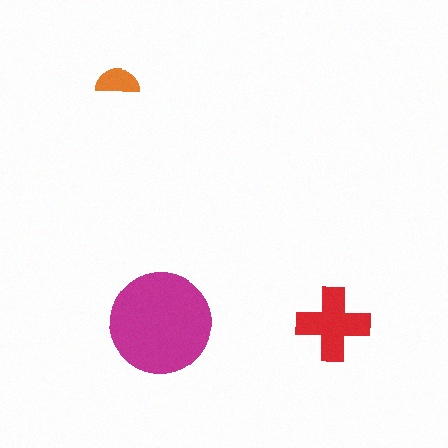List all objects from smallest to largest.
The orange semicircle, the red cross, the magenta circle.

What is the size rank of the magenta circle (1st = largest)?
1st.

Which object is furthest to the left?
The orange semicircle is leftmost.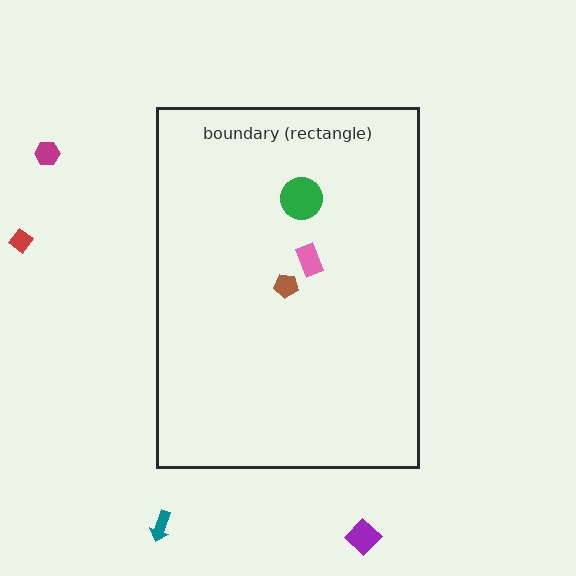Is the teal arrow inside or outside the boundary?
Outside.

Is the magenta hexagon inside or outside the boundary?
Outside.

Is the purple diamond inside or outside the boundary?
Outside.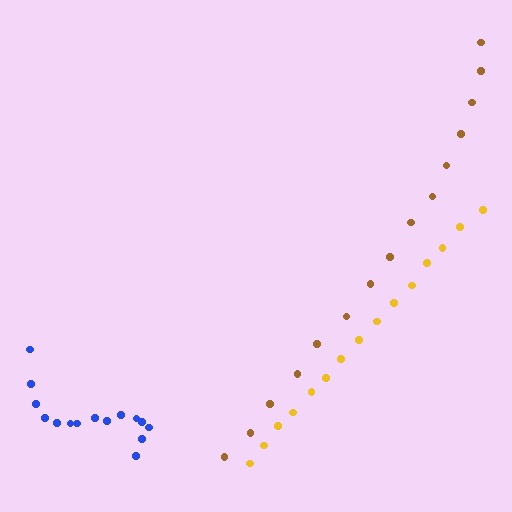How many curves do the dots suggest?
There are 3 distinct paths.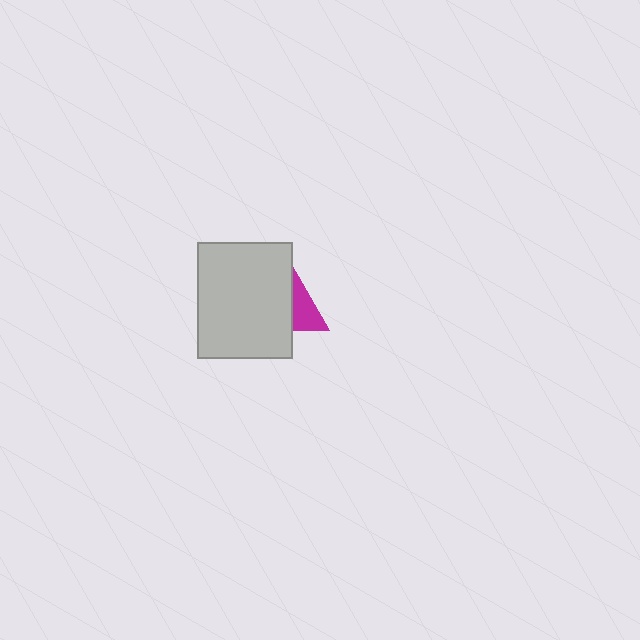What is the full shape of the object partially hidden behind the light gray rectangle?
The partially hidden object is a magenta triangle.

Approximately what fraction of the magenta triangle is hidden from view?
Roughly 69% of the magenta triangle is hidden behind the light gray rectangle.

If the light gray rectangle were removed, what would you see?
You would see the complete magenta triangle.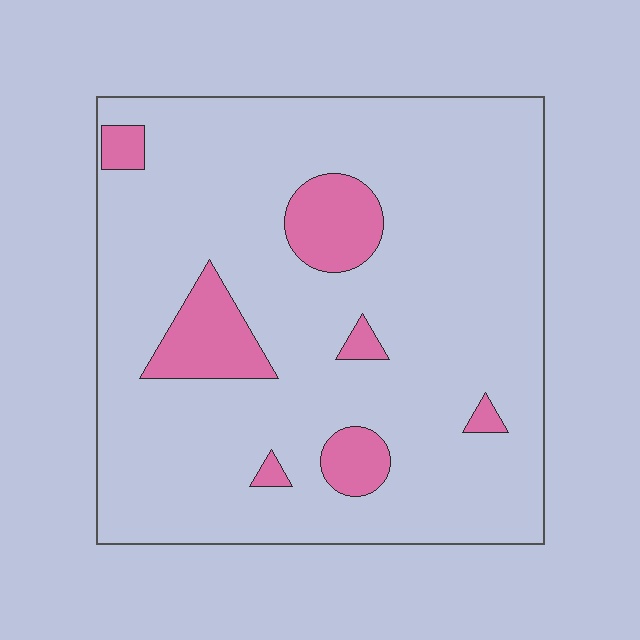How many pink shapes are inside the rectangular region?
7.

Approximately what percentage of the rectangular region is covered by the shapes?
Approximately 15%.